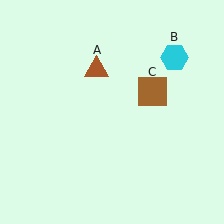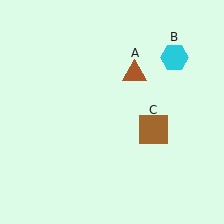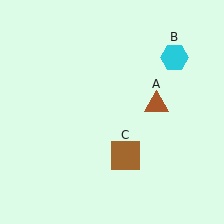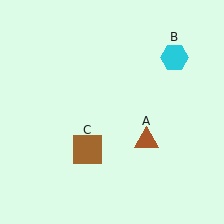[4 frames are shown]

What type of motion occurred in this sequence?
The brown triangle (object A), brown square (object C) rotated clockwise around the center of the scene.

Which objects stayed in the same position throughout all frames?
Cyan hexagon (object B) remained stationary.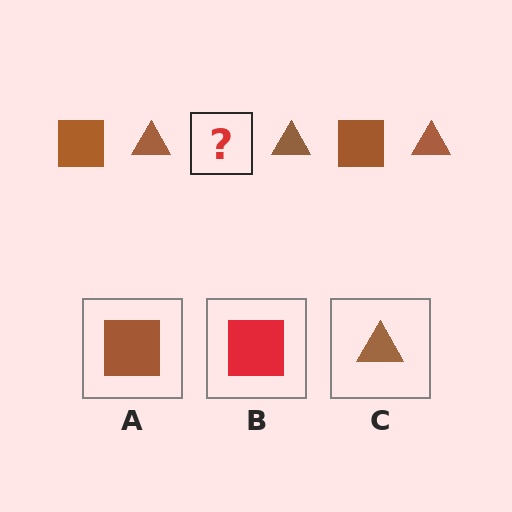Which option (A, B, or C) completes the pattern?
A.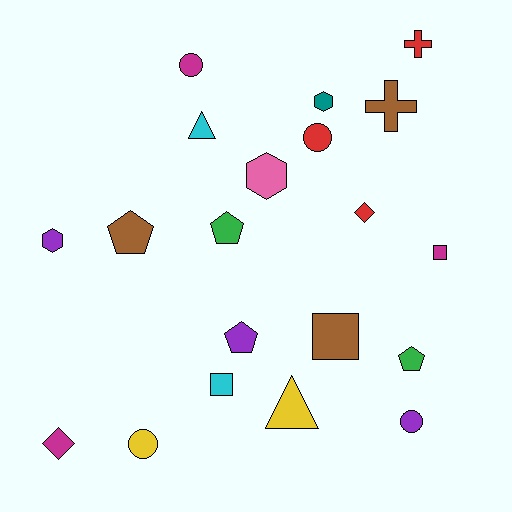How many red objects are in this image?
There are 3 red objects.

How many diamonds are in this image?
There are 2 diamonds.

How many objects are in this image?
There are 20 objects.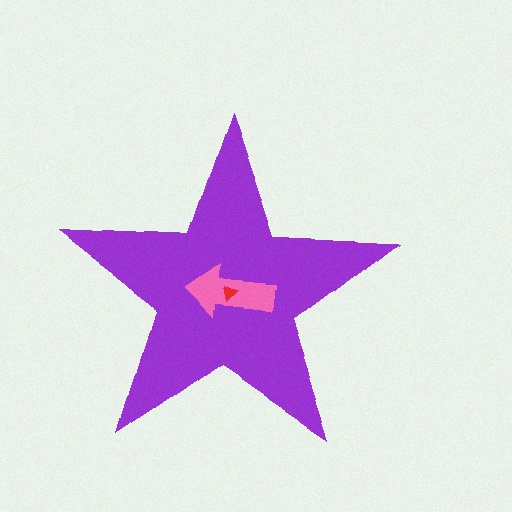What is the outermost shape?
The purple star.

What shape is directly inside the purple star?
The pink arrow.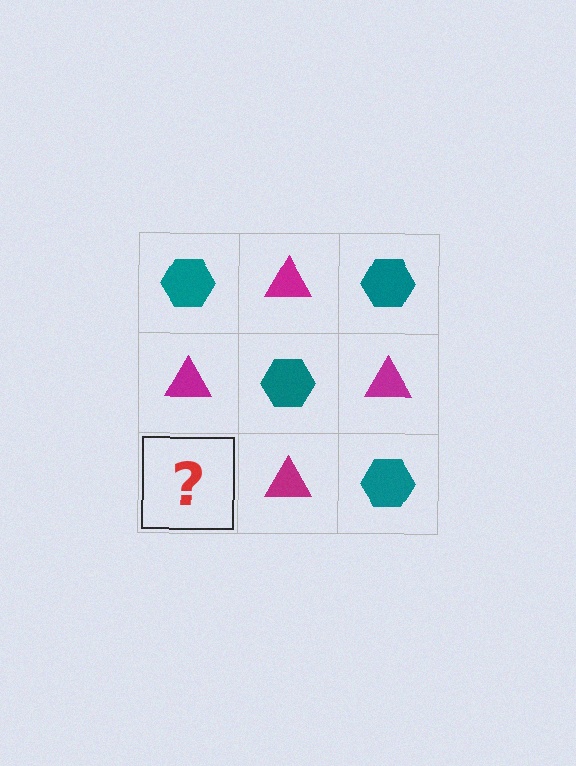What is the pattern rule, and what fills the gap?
The rule is that it alternates teal hexagon and magenta triangle in a checkerboard pattern. The gap should be filled with a teal hexagon.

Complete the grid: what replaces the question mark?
The question mark should be replaced with a teal hexagon.